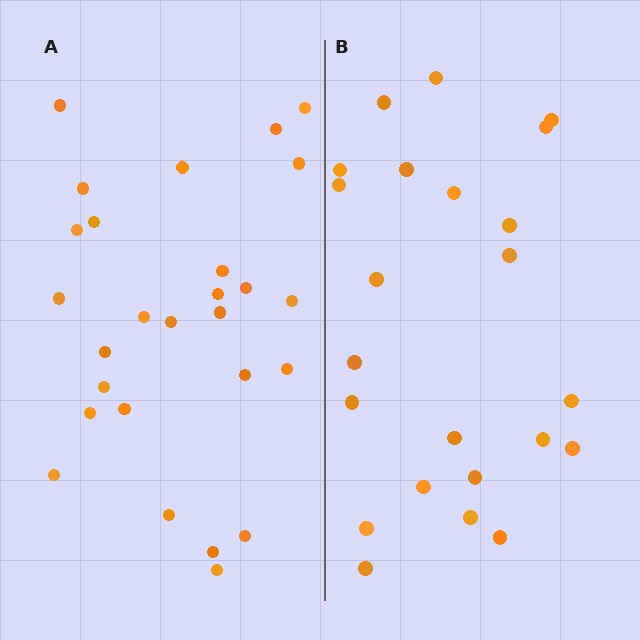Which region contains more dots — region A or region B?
Region A (the left region) has more dots.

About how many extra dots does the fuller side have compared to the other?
Region A has about 4 more dots than region B.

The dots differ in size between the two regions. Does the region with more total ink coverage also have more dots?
No. Region B has more total ink coverage because its dots are larger, but region A actually contains more individual dots. Total area can be misleading — the number of items is what matters here.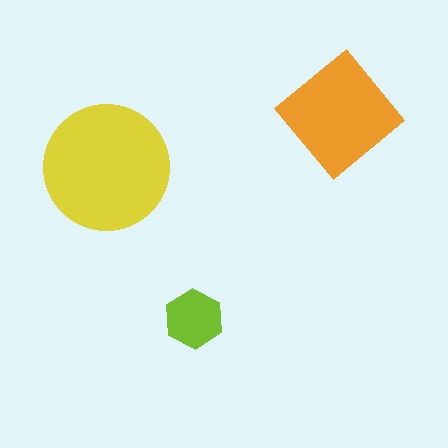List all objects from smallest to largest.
The lime hexagon, the orange diamond, the yellow circle.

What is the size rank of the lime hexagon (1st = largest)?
3rd.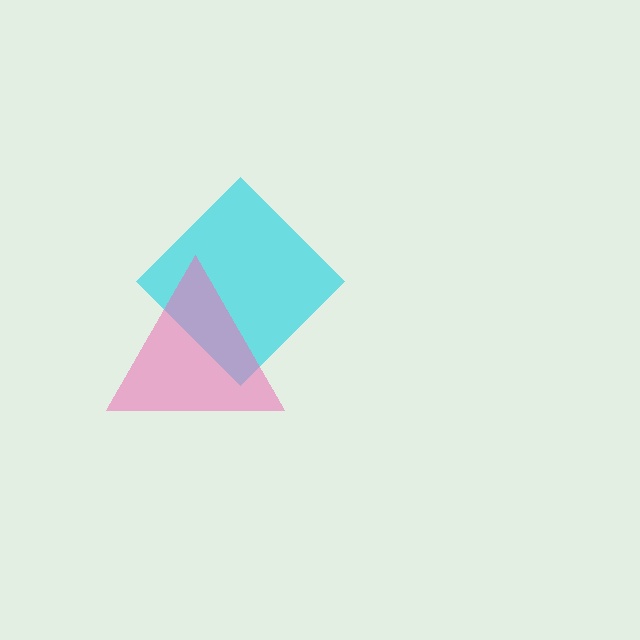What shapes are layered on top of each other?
The layered shapes are: a cyan diamond, a pink triangle.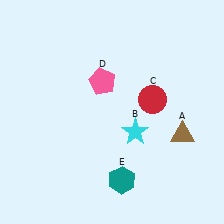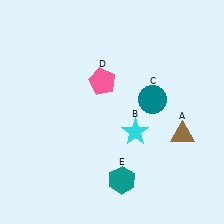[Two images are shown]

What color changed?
The circle (C) changed from red in Image 1 to teal in Image 2.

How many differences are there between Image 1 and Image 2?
There is 1 difference between the two images.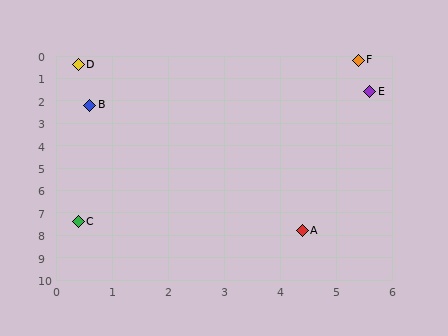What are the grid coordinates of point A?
Point A is at approximately (4.4, 7.8).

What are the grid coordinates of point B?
Point B is at approximately (0.6, 2.2).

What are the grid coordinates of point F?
Point F is at approximately (5.4, 0.2).